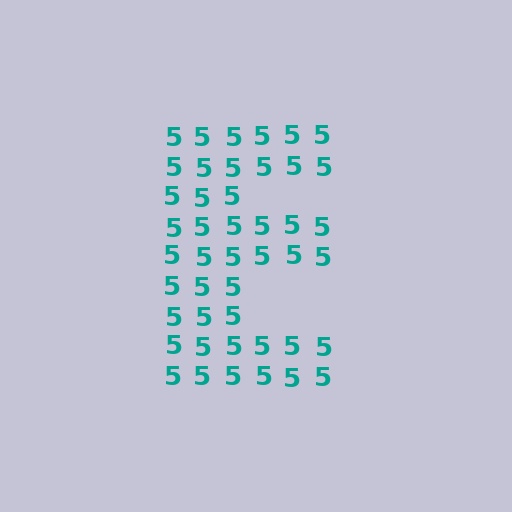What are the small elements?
The small elements are digit 5's.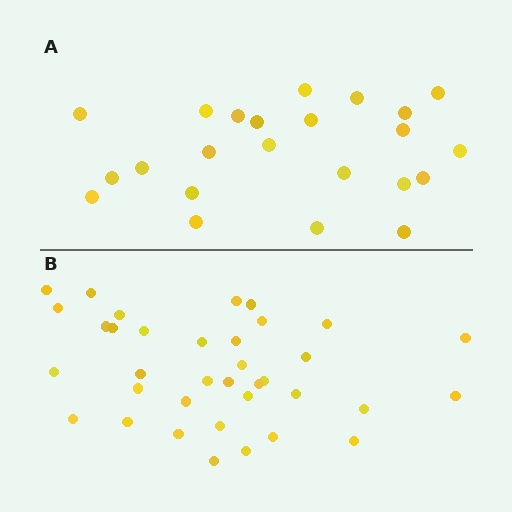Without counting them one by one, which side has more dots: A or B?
Region B (the bottom region) has more dots.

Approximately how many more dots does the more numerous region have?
Region B has approximately 15 more dots than region A.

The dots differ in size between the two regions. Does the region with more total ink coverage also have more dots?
No. Region A has more total ink coverage because its dots are larger, but region B actually contains more individual dots. Total area can be misleading — the number of items is what matters here.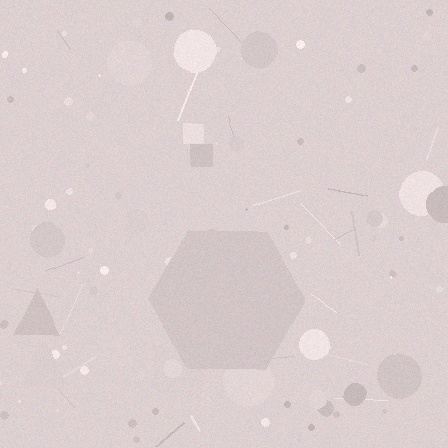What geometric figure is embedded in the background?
A hexagon is embedded in the background.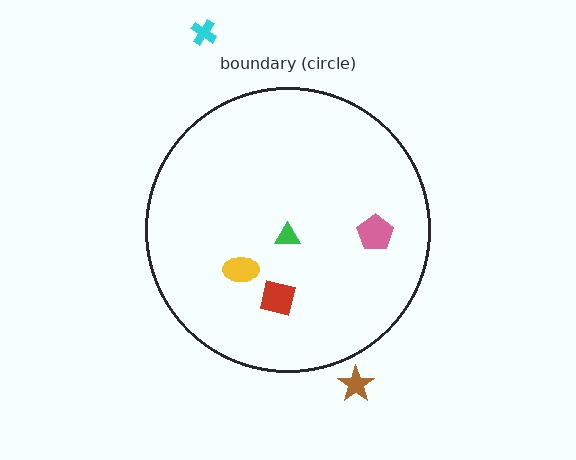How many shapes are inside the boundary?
4 inside, 2 outside.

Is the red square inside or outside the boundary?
Inside.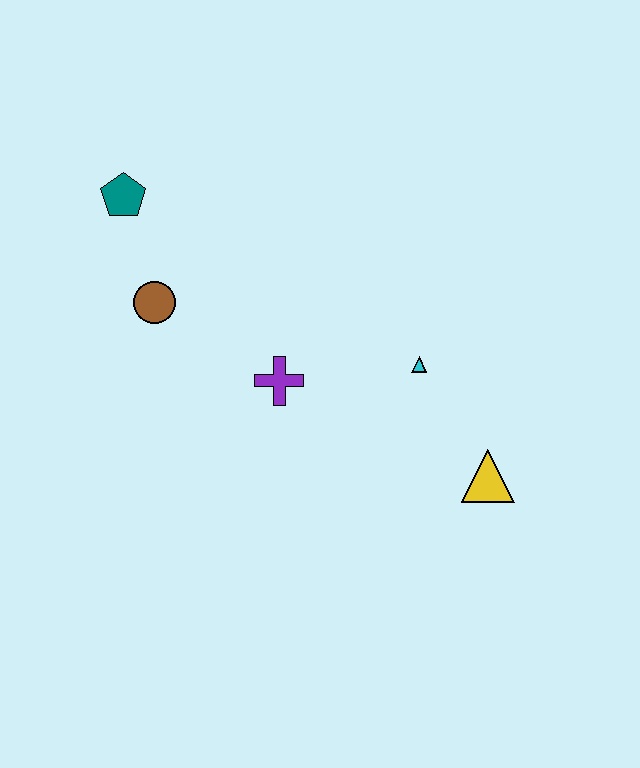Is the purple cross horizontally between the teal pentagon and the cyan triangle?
Yes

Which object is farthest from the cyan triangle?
The teal pentagon is farthest from the cyan triangle.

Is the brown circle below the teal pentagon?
Yes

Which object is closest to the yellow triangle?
The cyan triangle is closest to the yellow triangle.